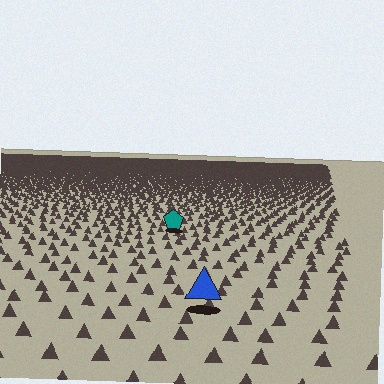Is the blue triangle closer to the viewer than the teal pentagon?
Yes. The blue triangle is closer — you can tell from the texture gradient: the ground texture is coarser near it.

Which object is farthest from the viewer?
The teal pentagon is farthest from the viewer. It appears smaller and the ground texture around it is denser.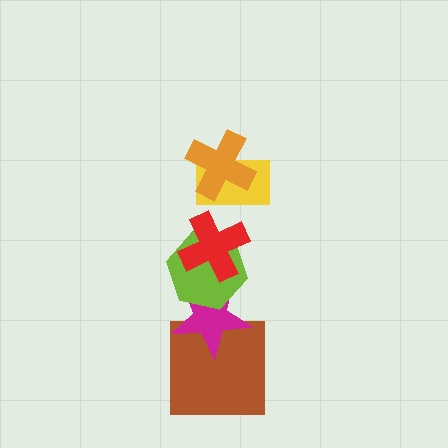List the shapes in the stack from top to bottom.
From top to bottom: the orange cross, the yellow rectangle, the red cross, the lime hexagon, the magenta star, the brown square.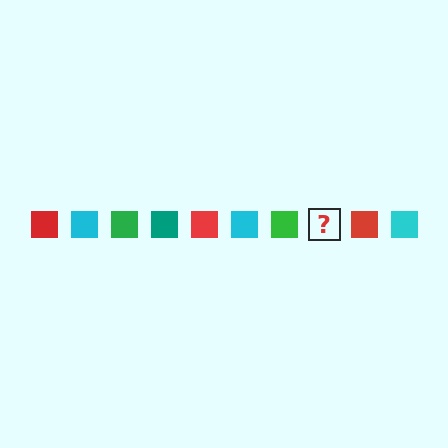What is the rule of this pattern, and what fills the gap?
The rule is that the pattern cycles through red, cyan, green, teal squares. The gap should be filled with a teal square.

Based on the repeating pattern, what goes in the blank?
The blank should be a teal square.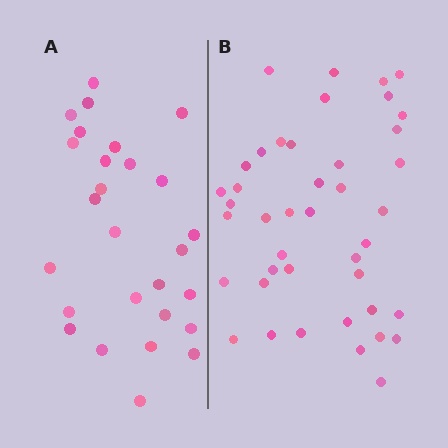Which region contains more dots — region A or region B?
Region B (the right region) has more dots.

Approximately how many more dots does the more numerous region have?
Region B has approximately 15 more dots than region A.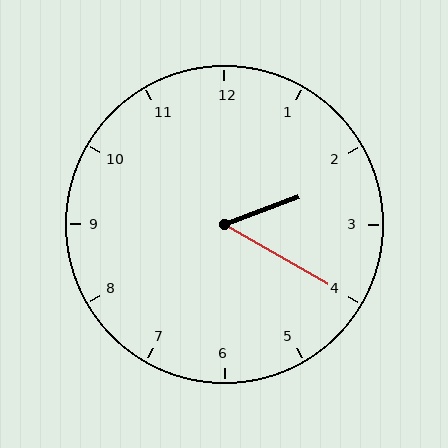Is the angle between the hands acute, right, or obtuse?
It is acute.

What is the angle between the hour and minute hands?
Approximately 50 degrees.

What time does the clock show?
2:20.